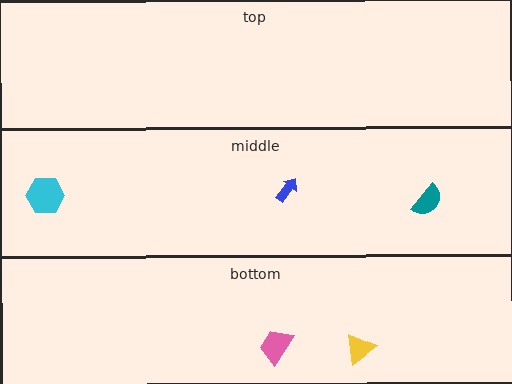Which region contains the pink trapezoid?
The bottom region.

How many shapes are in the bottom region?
2.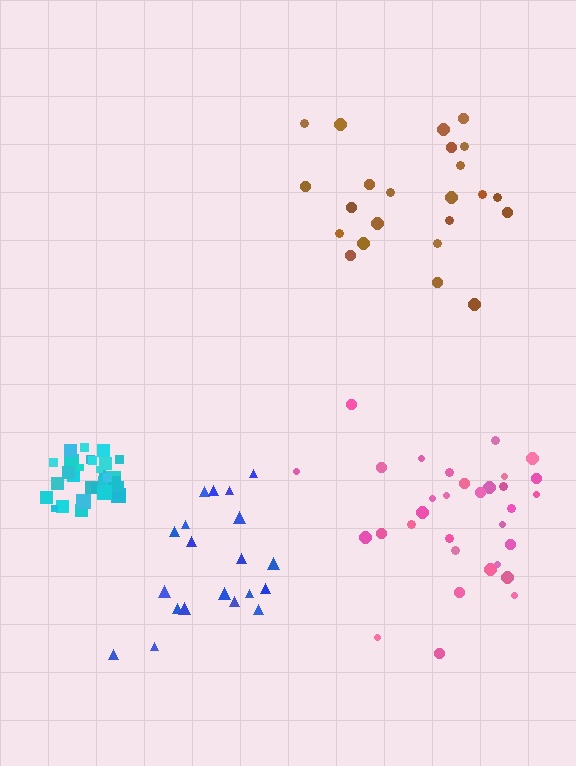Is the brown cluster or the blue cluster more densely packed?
Blue.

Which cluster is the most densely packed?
Cyan.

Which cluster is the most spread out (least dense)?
Brown.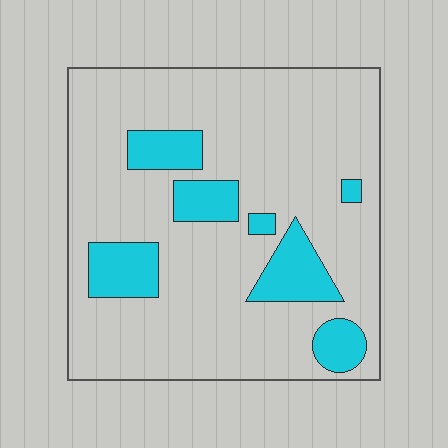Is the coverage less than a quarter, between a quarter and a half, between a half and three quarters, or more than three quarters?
Less than a quarter.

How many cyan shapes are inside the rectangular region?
7.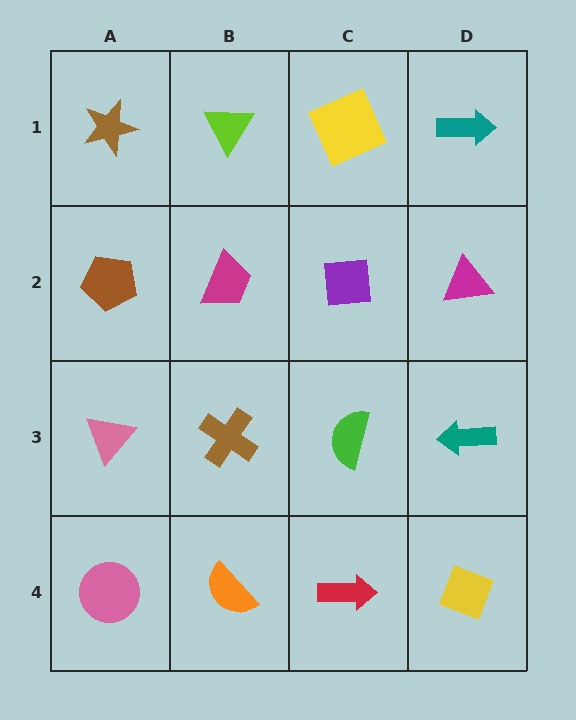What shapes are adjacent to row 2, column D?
A teal arrow (row 1, column D), a teal arrow (row 3, column D), a purple square (row 2, column C).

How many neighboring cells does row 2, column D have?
3.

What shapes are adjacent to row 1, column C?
A purple square (row 2, column C), a lime triangle (row 1, column B), a teal arrow (row 1, column D).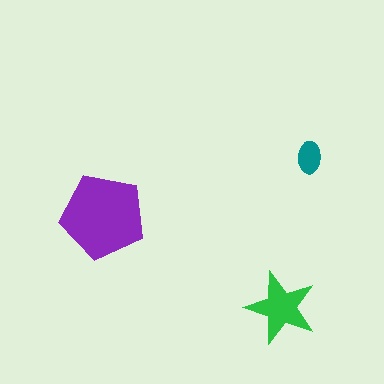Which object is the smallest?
The teal ellipse.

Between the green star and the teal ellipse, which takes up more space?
The green star.